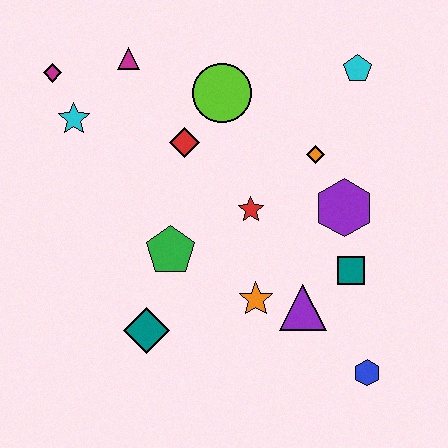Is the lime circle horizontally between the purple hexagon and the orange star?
No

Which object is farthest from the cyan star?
The blue hexagon is farthest from the cyan star.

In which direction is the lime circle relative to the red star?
The lime circle is above the red star.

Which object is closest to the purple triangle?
The orange star is closest to the purple triangle.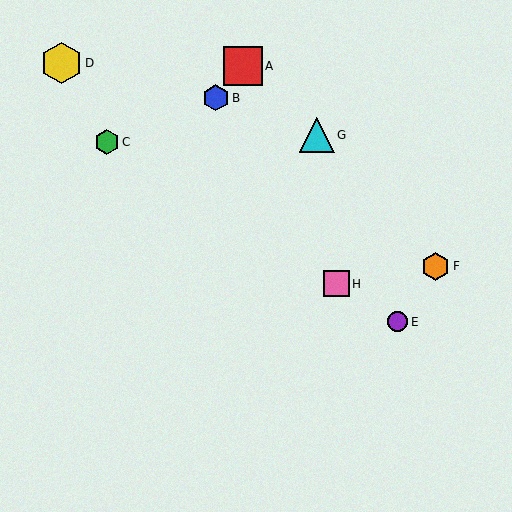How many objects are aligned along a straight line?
3 objects (C, E, H) are aligned along a straight line.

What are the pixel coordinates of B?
Object B is at (216, 98).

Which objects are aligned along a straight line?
Objects C, E, H are aligned along a straight line.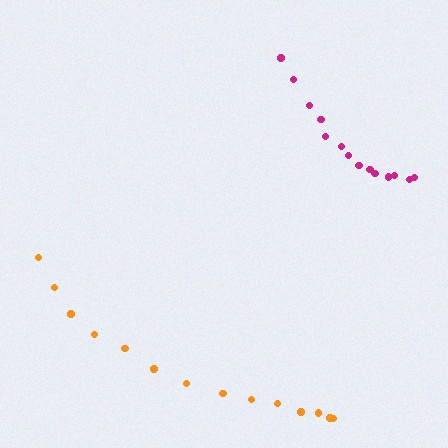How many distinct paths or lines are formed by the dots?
There are 2 distinct paths.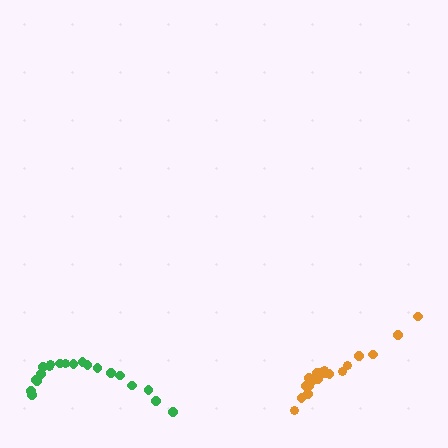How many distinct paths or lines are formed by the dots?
There are 2 distinct paths.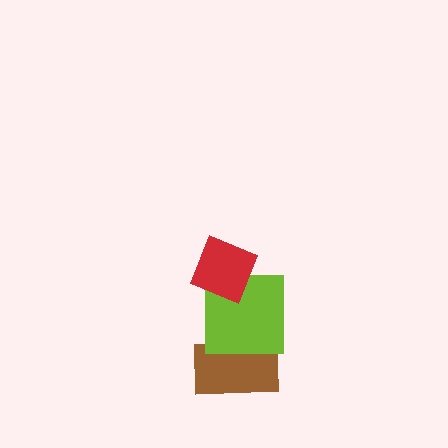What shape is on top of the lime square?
The red diamond is on top of the lime square.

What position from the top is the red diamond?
The red diamond is 1st from the top.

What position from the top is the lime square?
The lime square is 2nd from the top.